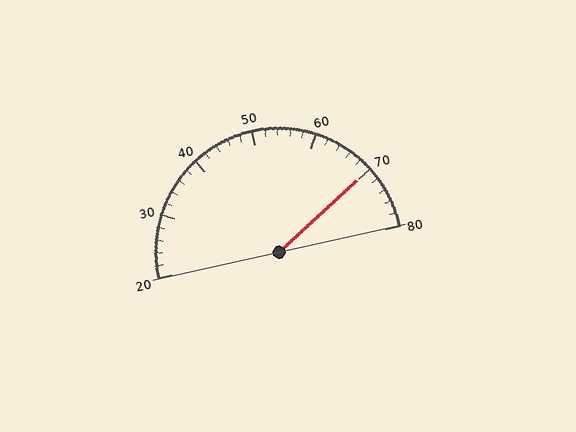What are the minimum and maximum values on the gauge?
The gauge ranges from 20 to 80.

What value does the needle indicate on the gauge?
The needle indicates approximately 70.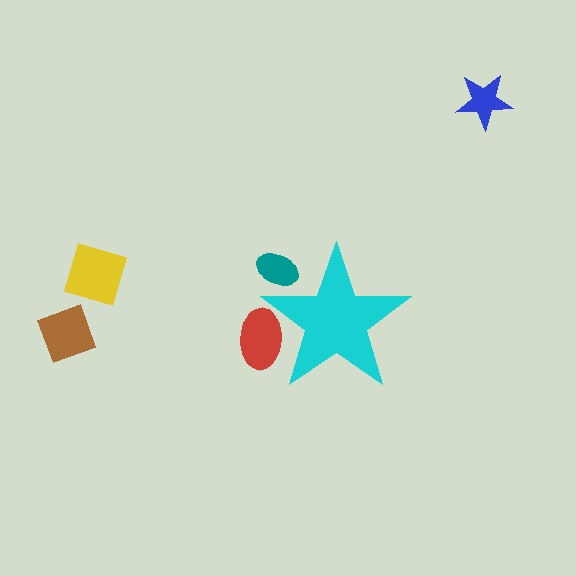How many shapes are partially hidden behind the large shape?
2 shapes are partially hidden.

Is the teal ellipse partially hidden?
Yes, the teal ellipse is partially hidden behind the cyan star.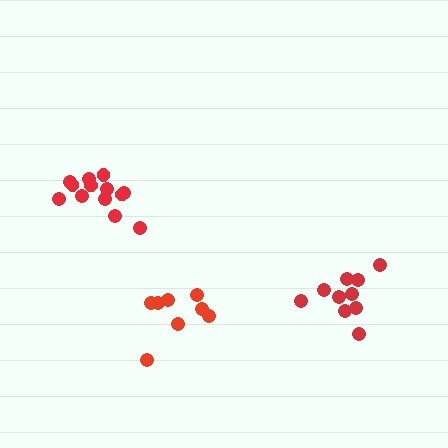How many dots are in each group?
Group 1: 8 dots, Group 2: 10 dots, Group 3: 13 dots (31 total).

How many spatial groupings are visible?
There are 3 spatial groupings.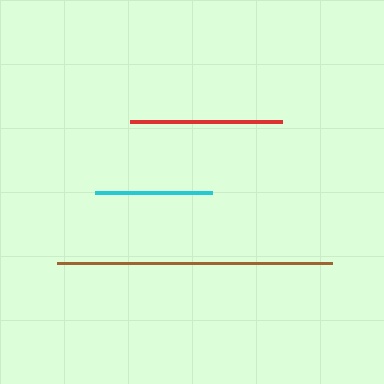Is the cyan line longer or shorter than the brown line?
The brown line is longer than the cyan line.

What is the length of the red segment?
The red segment is approximately 152 pixels long.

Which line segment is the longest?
The brown line is the longest at approximately 275 pixels.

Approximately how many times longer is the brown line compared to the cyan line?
The brown line is approximately 2.4 times the length of the cyan line.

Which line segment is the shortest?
The cyan line is the shortest at approximately 117 pixels.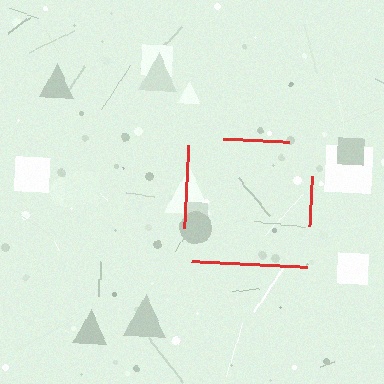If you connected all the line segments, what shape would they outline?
They would outline a square.